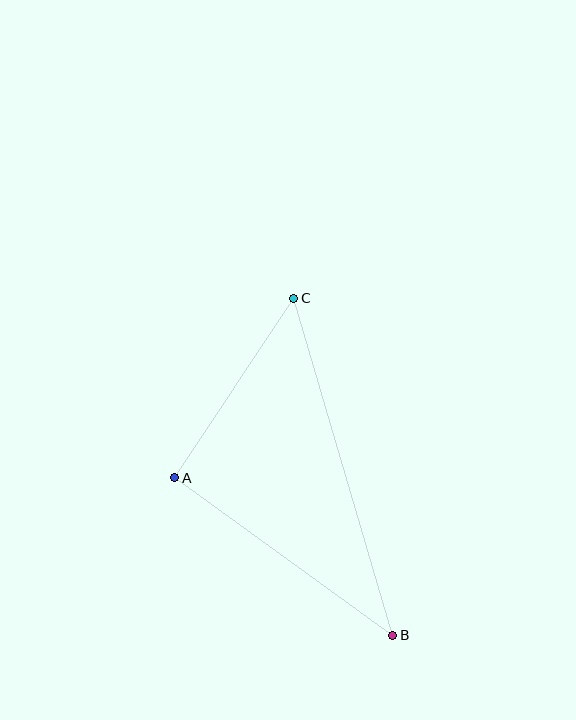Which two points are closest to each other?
Points A and C are closest to each other.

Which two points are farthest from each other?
Points B and C are farthest from each other.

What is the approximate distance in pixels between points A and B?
The distance between A and B is approximately 269 pixels.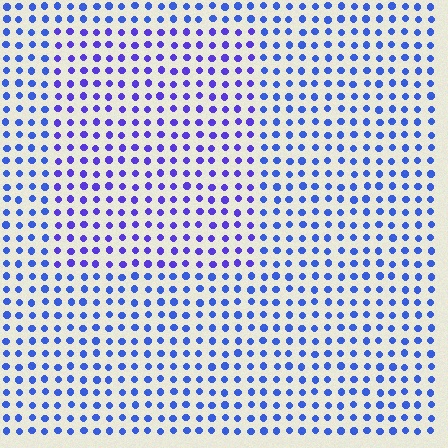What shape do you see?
I see a rectangle.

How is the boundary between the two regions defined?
The boundary is defined purely by a slight shift in hue (about 26 degrees). Spacing, size, and orientation are identical on both sides.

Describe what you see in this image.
The image is filled with small blue elements in a uniform arrangement. A rectangle-shaped region is visible where the elements are tinted to a slightly different hue, forming a subtle color boundary.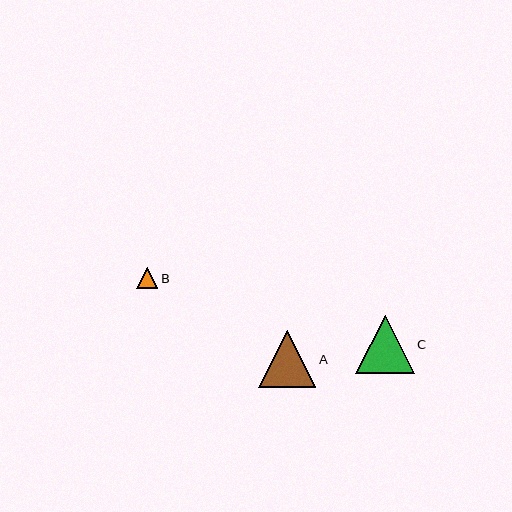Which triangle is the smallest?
Triangle B is the smallest with a size of approximately 21 pixels.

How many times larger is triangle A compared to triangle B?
Triangle A is approximately 2.7 times the size of triangle B.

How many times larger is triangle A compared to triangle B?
Triangle A is approximately 2.7 times the size of triangle B.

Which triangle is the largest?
Triangle C is the largest with a size of approximately 59 pixels.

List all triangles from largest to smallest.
From largest to smallest: C, A, B.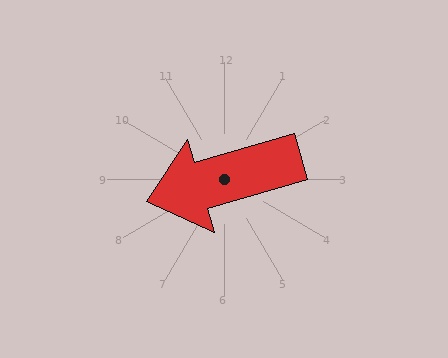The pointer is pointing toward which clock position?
Roughly 8 o'clock.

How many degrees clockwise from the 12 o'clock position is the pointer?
Approximately 254 degrees.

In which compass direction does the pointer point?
West.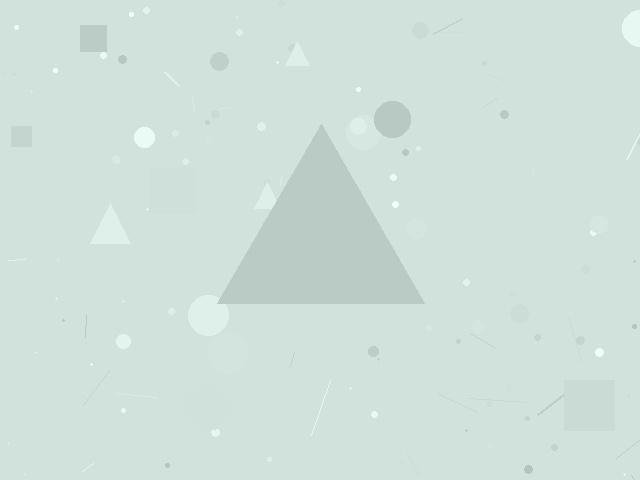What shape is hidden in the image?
A triangle is hidden in the image.